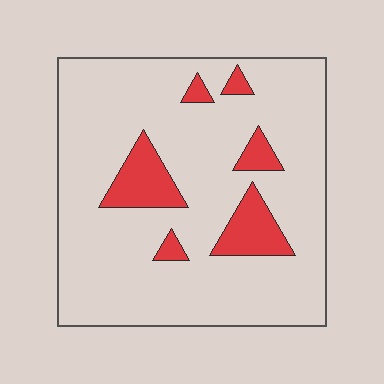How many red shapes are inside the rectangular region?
6.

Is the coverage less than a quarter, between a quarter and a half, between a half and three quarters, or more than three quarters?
Less than a quarter.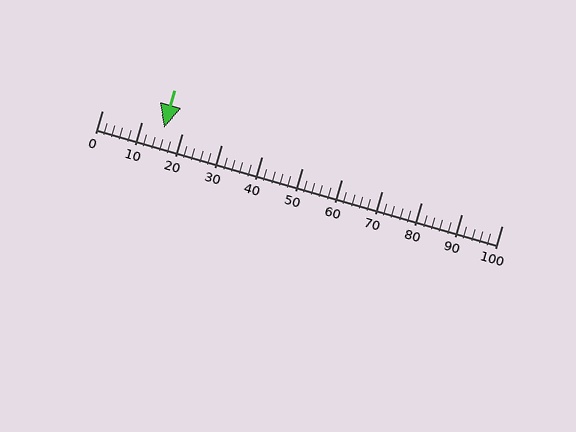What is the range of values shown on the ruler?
The ruler shows values from 0 to 100.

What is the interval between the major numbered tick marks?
The major tick marks are spaced 10 units apart.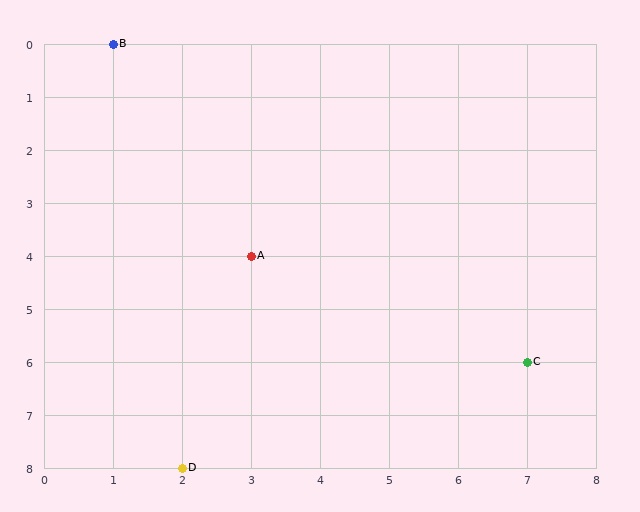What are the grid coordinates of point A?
Point A is at grid coordinates (3, 4).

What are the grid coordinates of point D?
Point D is at grid coordinates (2, 8).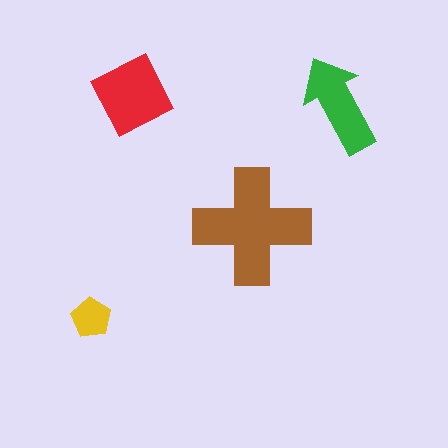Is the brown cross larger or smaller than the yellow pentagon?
Larger.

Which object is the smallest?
The yellow pentagon.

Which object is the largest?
The brown cross.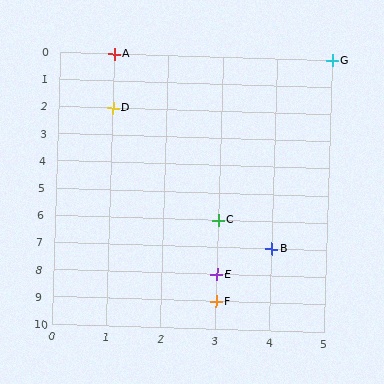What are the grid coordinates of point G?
Point G is at grid coordinates (5, 0).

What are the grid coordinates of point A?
Point A is at grid coordinates (1, 0).